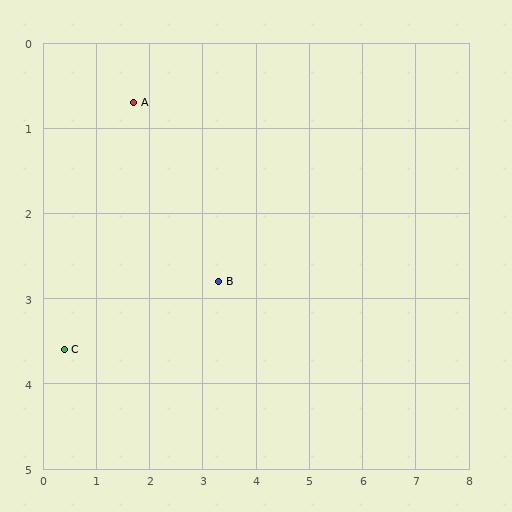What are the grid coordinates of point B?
Point B is at approximately (3.3, 2.8).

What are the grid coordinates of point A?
Point A is at approximately (1.7, 0.7).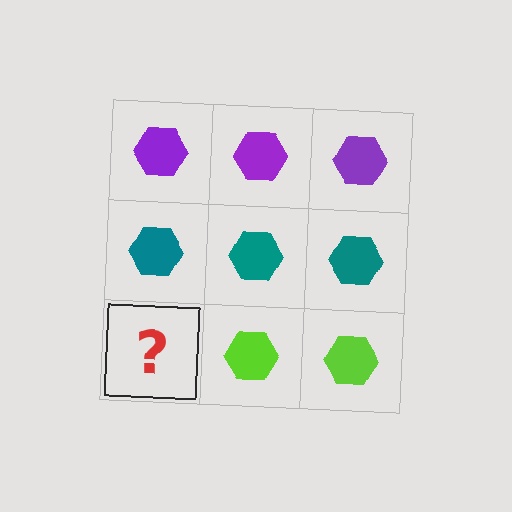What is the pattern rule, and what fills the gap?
The rule is that each row has a consistent color. The gap should be filled with a lime hexagon.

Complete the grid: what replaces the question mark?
The question mark should be replaced with a lime hexagon.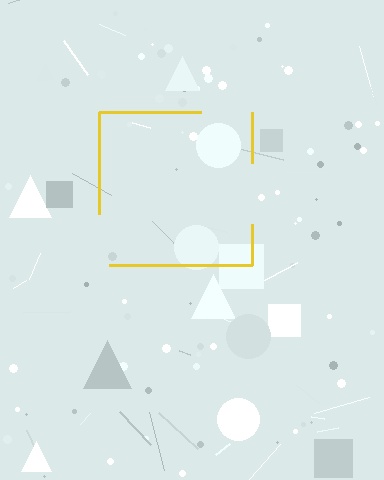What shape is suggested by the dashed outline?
The dashed outline suggests a square.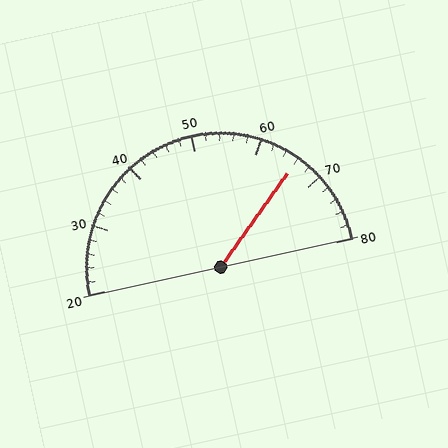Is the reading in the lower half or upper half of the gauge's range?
The reading is in the upper half of the range (20 to 80).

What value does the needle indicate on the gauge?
The needle indicates approximately 66.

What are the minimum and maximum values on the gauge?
The gauge ranges from 20 to 80.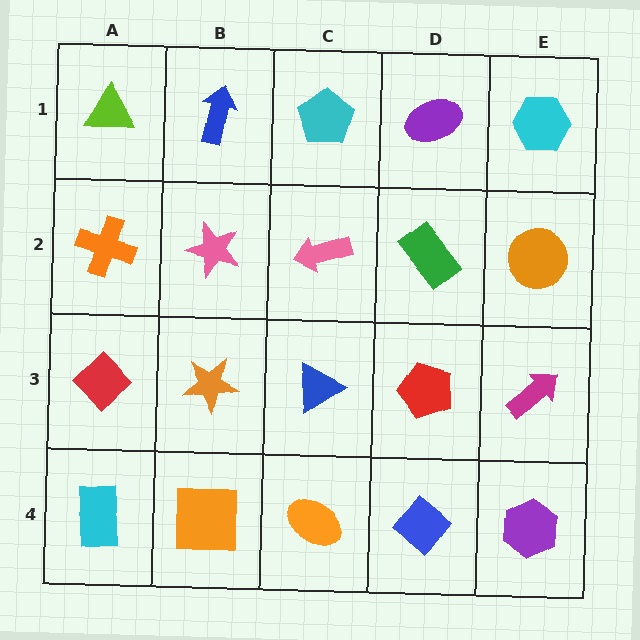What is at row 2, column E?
An orange circle.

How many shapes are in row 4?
5 shapes.